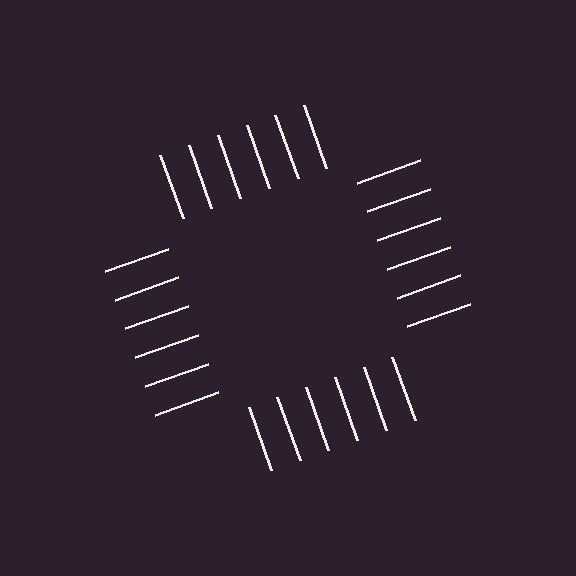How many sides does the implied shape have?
4 sides — the line-ends trace a square.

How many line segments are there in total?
24 — 6 along each of the 4 edges.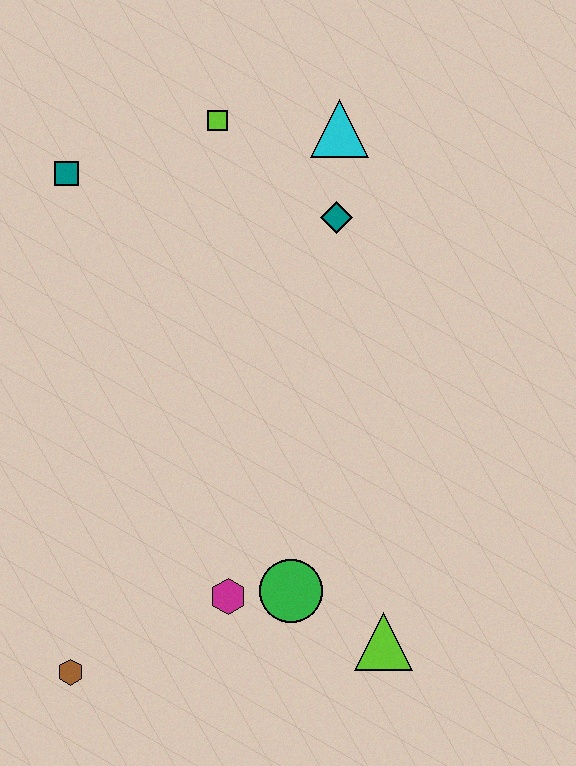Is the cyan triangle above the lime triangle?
Yes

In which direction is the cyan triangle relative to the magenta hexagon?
The cyan triangle is above the magenta hexagon.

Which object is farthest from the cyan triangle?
The brown hexagon is farthest from the cyan triangle.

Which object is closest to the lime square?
The cyan triangle is closest to the lime square.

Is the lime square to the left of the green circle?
Yes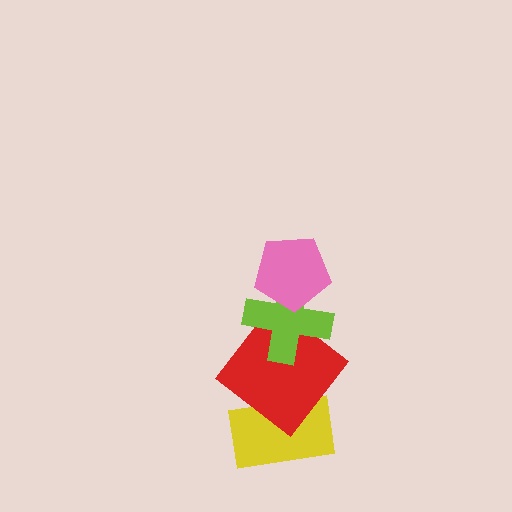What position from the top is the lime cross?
The lime cross is 2nd from the top.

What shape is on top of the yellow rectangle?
The red diamond is on top of the yellow rectangle.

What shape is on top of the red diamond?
The lime cross is on top of the red diamond.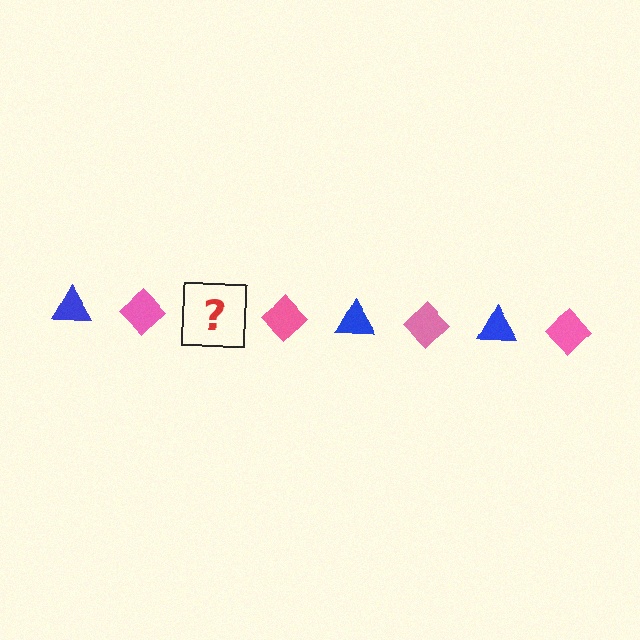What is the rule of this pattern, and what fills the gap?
The rule is that the pattern alternates between blue triangle and pink diamond. The gap should be filled with a blue triangle.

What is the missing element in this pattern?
The missing element is a blue triangle.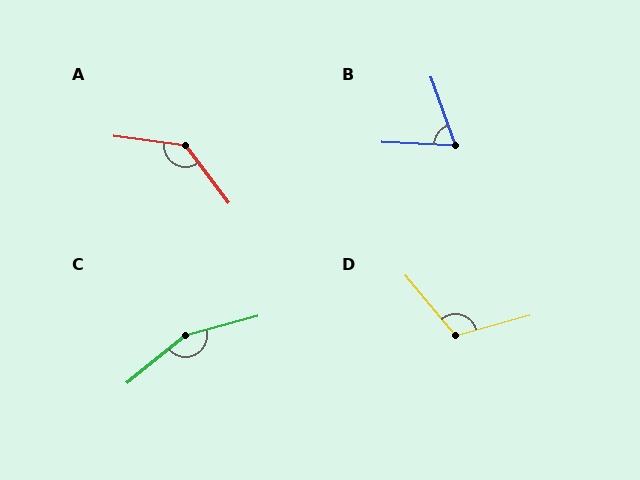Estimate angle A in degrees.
Approximately 135 degrees.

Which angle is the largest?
C, at approximately 155 degrees.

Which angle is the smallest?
B, at approximately 68 degrees.